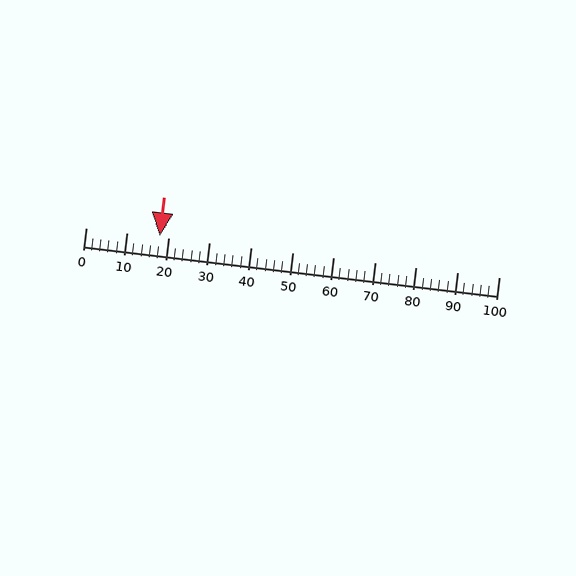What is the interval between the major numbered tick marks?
The major tick marks are spaced 10 units apart.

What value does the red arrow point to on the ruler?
The red arrow points to approximately 18.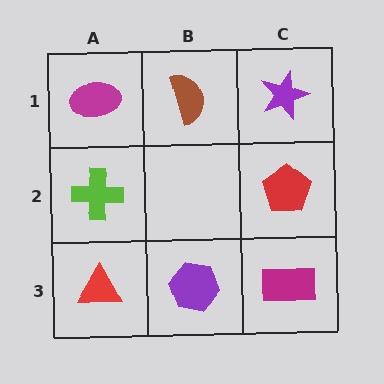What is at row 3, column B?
A purple hexagon.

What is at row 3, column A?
A red triangle.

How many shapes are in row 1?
3 shapes.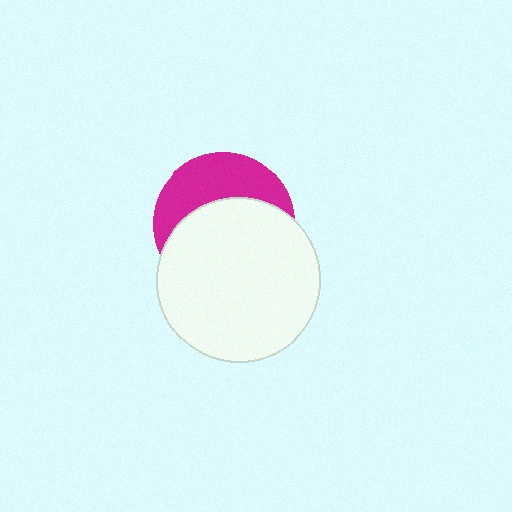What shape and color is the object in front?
The object in front is a white circle.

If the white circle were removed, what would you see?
You would see the complete magenta circle.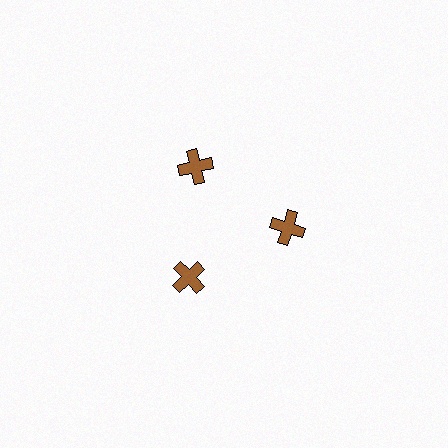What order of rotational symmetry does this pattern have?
This pattern has 3-fold rotational symmetry.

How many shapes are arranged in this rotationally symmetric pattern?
There are 3 shapes, arranged in 3 groups of 1.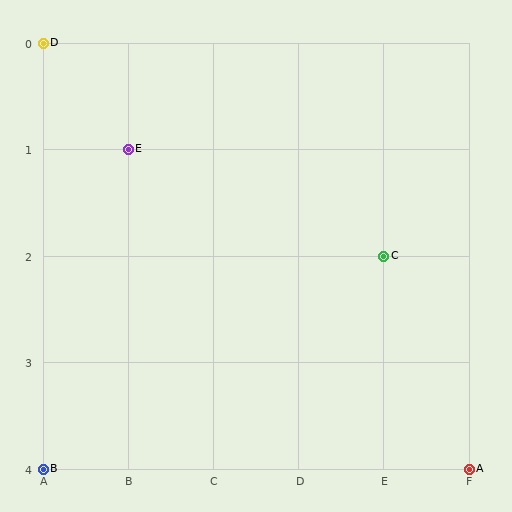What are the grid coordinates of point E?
Point E is at grid coordinates (B, 1).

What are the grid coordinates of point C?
Point C is at grid coordinates (E, 2).